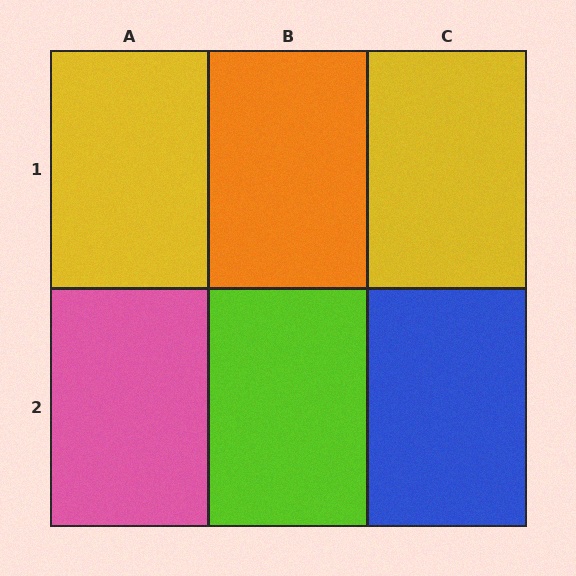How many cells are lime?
1 cell is lime.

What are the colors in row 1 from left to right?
Yellow, orange, yellow.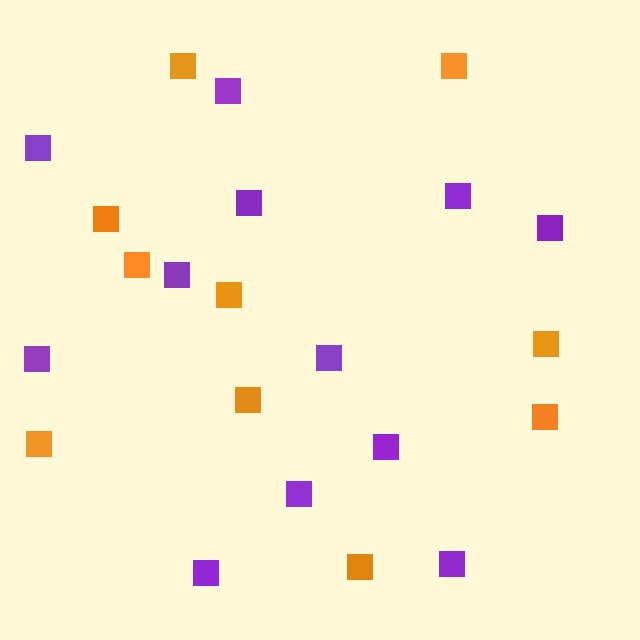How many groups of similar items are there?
There are 2 groups: one group of orange squares (10) and one group of purple squares (12).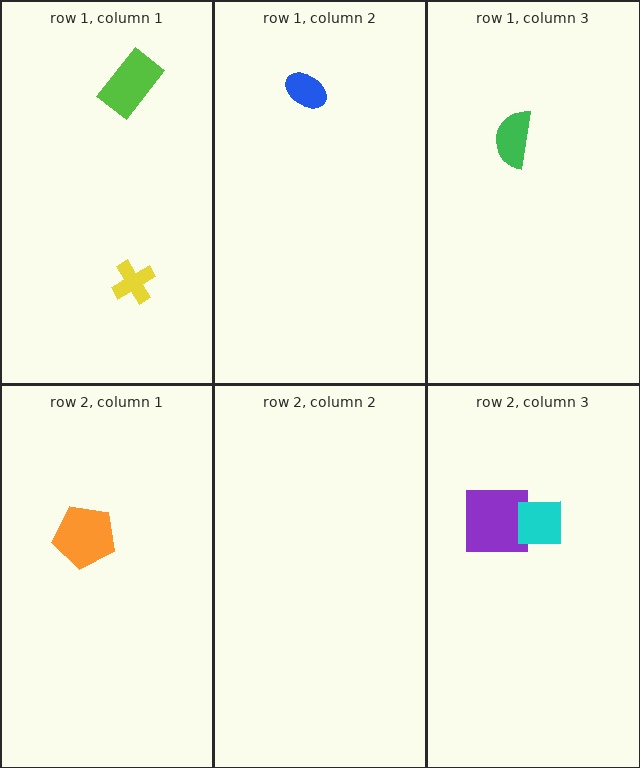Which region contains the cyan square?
The row 2, column 3 region.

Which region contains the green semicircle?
The row 1, column 3 region.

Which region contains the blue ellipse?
The row 1, column 2 region.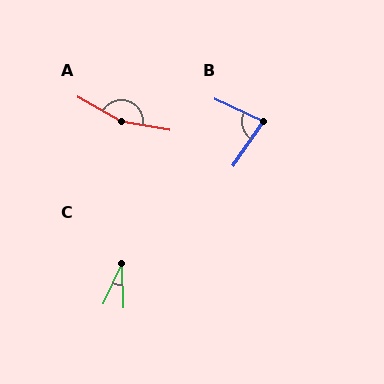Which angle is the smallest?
C, at approximately 27 degrees.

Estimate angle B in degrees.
Approximately 80 degrees.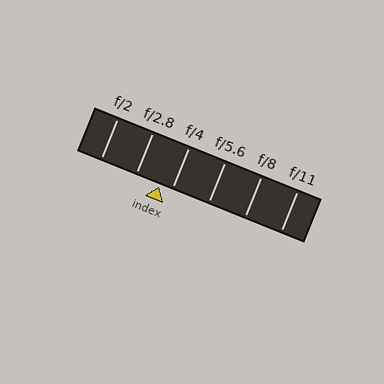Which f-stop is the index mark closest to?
The index mark is closest to f/4.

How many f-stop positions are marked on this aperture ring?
There are 6 f-stop positions marked.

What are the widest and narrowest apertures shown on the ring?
The widest aperture shown is f/2 and the narrowest is f/11.